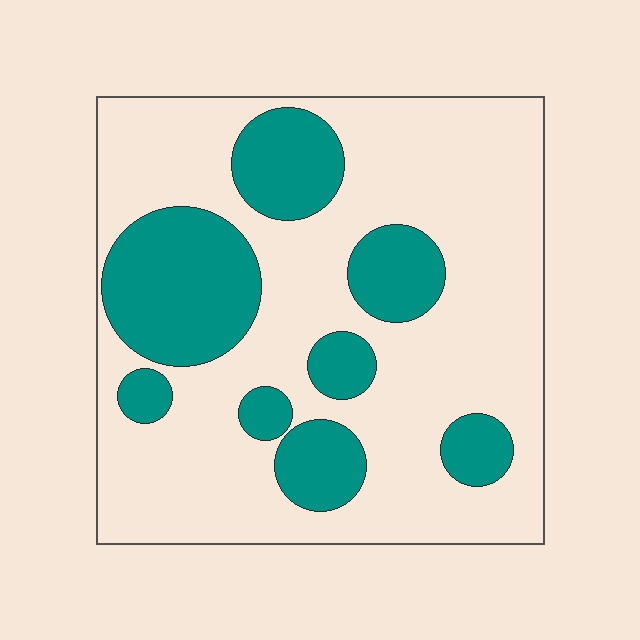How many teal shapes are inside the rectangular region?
8.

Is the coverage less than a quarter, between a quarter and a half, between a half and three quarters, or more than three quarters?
Between a quarter and a half.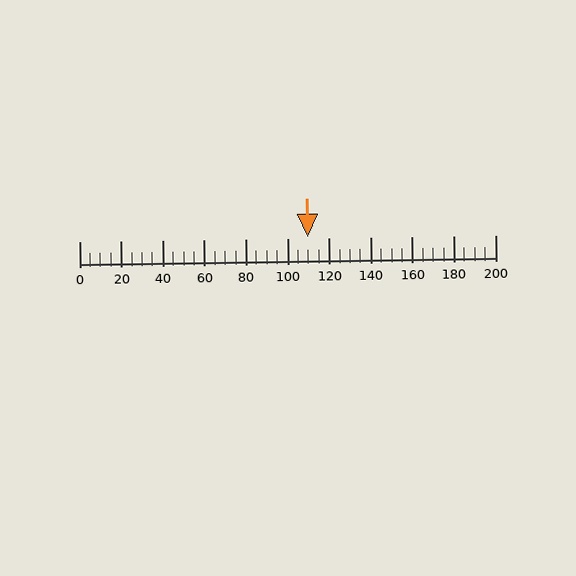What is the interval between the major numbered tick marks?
The major tick marks are spaced 20 units apart.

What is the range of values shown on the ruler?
The ruler shows values from 0 to 200.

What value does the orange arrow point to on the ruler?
The orange arrow points to approximately 110.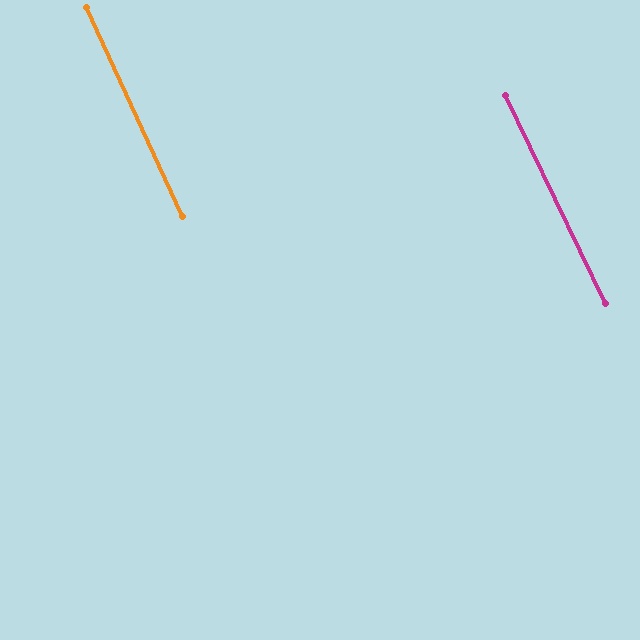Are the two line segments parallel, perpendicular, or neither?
Parallel — their directions differ by only 1.1°.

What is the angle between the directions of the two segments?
Approximately 1 degree.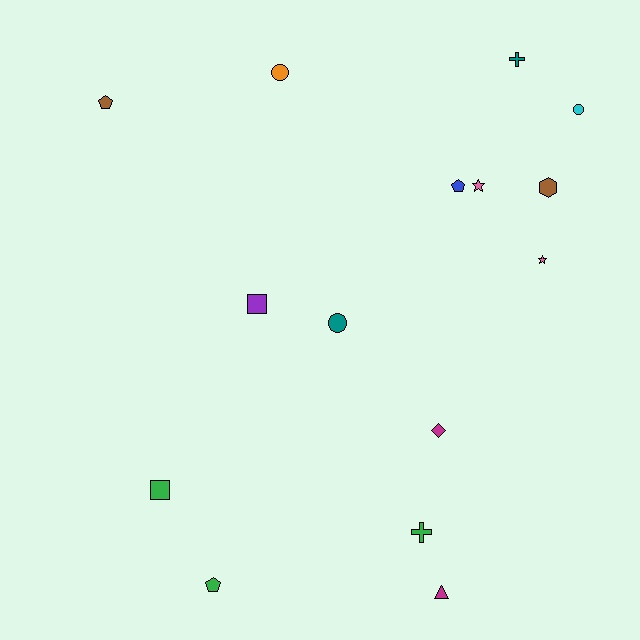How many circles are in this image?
There are 3 circles.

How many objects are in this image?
There are 15 objects.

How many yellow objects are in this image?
There are no yellow objects.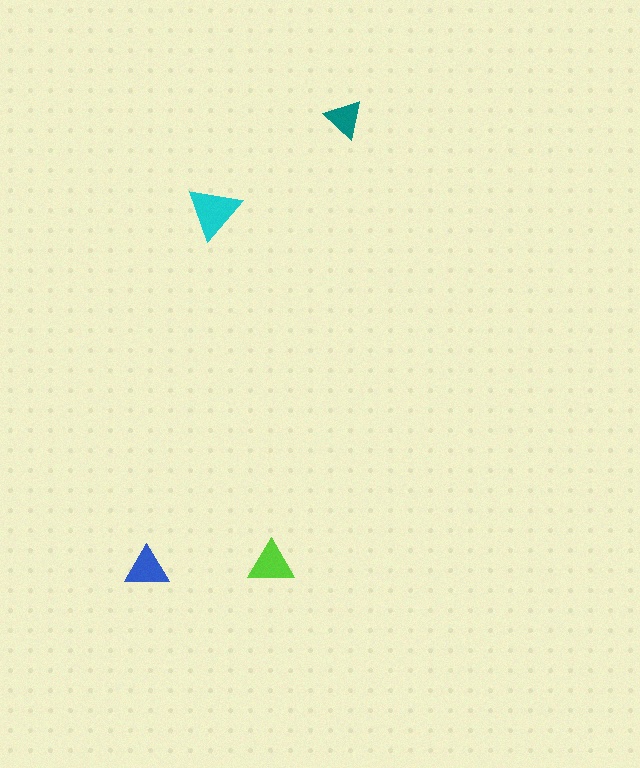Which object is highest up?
The teal triangle is topmost.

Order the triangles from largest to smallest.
the cyan one, the lime one, the blue one, the teal one.